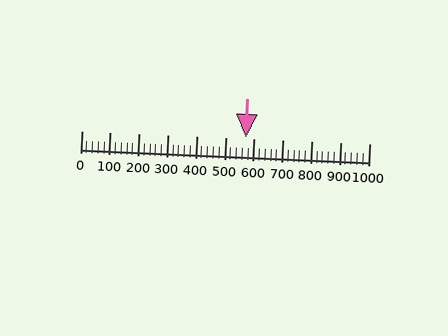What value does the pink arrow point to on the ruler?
The pink arrow points to approximately 572.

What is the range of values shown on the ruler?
The ruler shows values from 0 to 1000.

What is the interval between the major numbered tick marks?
The major tick marks are spaced 100 units apart.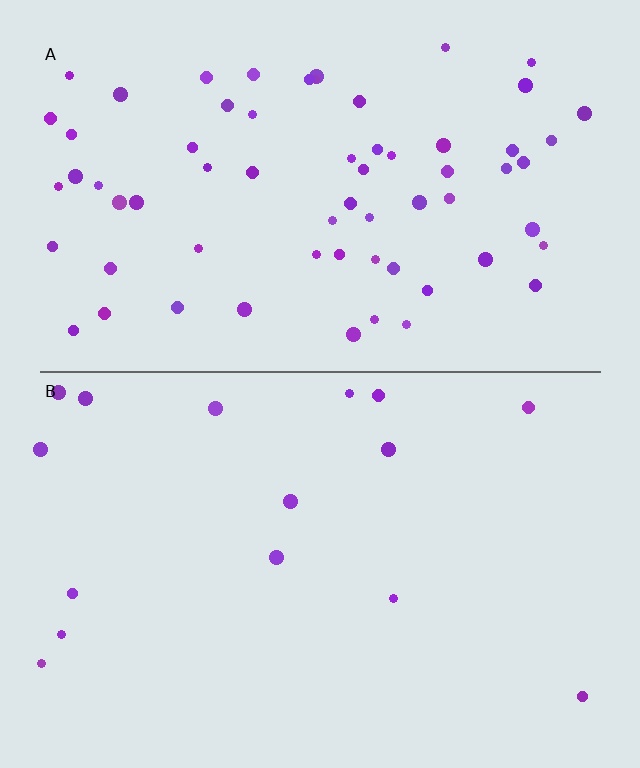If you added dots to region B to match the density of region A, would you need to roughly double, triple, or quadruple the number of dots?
Approximately quadruple.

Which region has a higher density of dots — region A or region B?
A (the top).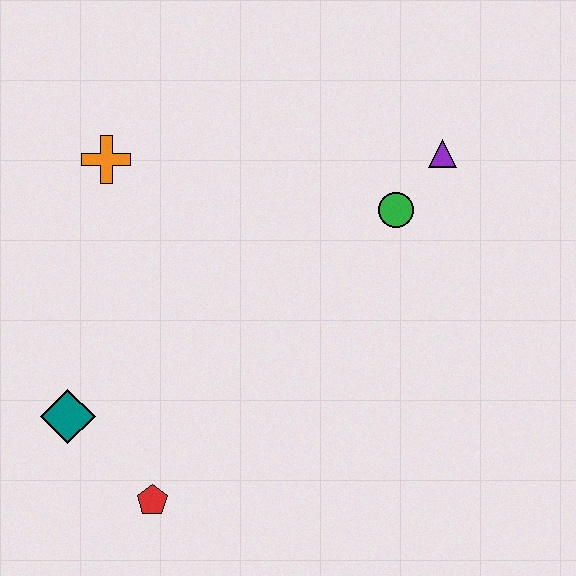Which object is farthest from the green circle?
The teal diamond is farthest from the green circle.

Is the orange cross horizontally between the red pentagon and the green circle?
No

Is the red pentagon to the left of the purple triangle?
Yes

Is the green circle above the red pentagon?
Yes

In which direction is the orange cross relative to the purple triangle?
The orange cross is to the left of the purple triangle.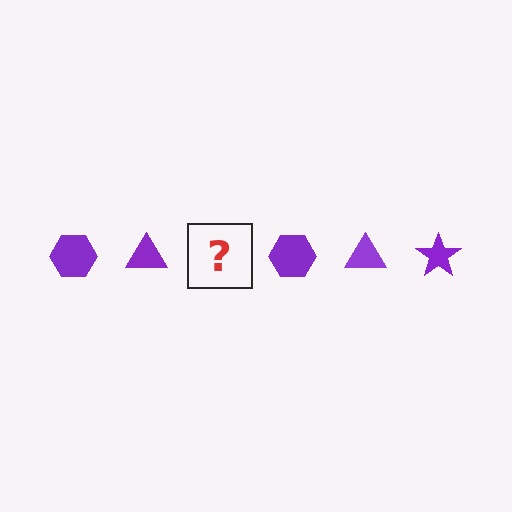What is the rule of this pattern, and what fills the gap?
The rule is that the pattern cycles through hexagon, triangle, star shapes in purple. The gap should be filled with a purple star.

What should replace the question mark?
The question mark should be replaced with a purple star.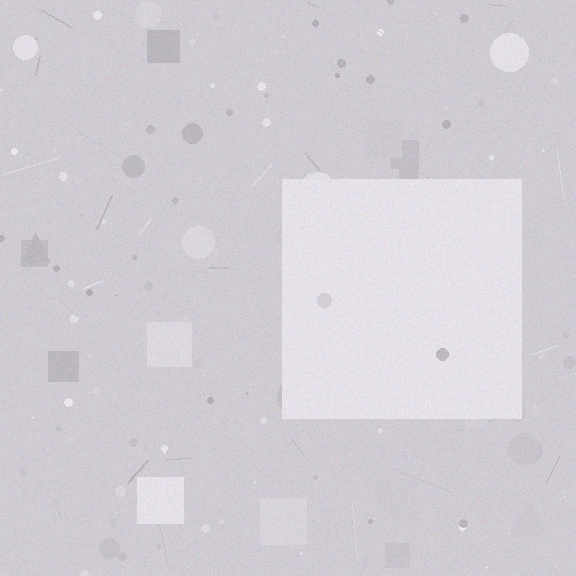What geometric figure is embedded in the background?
A square is embedded in the background.